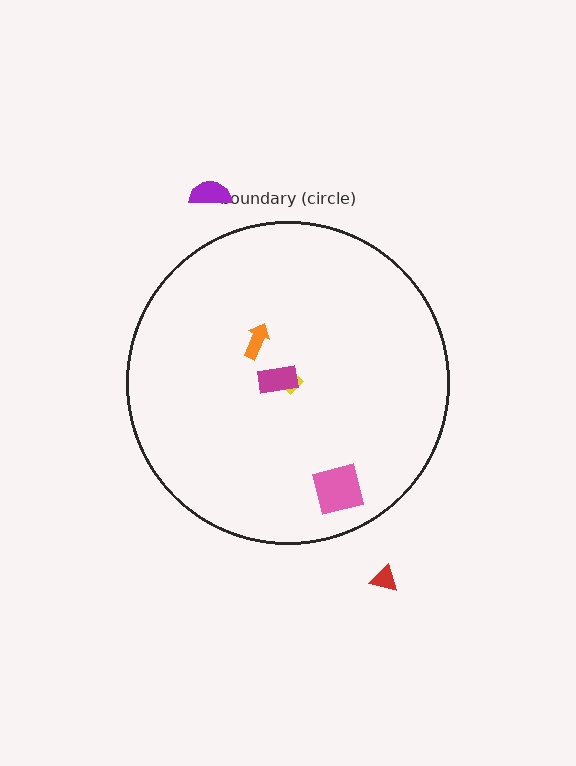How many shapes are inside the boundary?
4 inside, 2 outside.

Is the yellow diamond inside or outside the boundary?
Inside.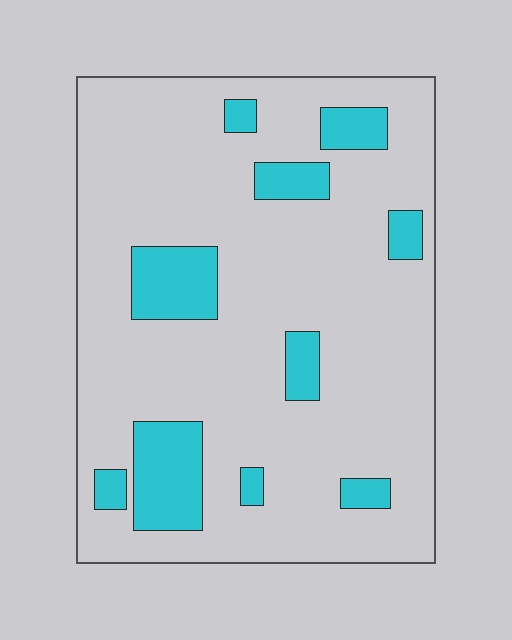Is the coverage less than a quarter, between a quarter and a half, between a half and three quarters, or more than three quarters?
Less than a quarter.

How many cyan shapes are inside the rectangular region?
10.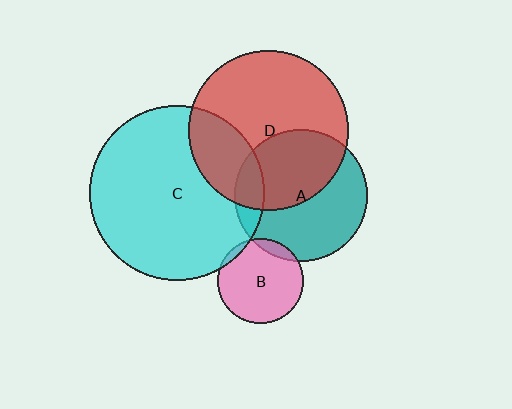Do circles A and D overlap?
Yes.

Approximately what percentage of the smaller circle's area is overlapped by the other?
Approximately 50%.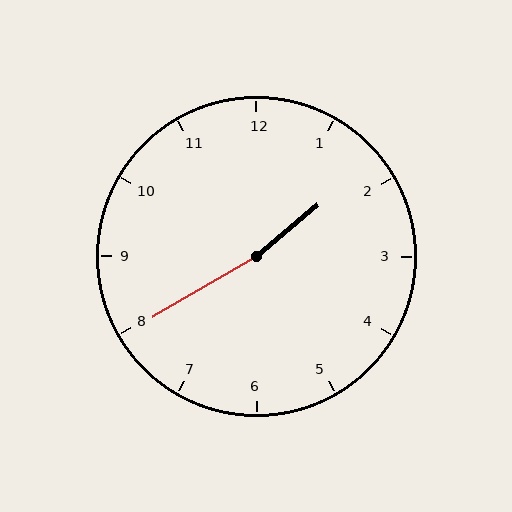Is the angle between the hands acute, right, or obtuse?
It is obtuse.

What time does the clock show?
1:40.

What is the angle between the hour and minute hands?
Approximately 170 degrees.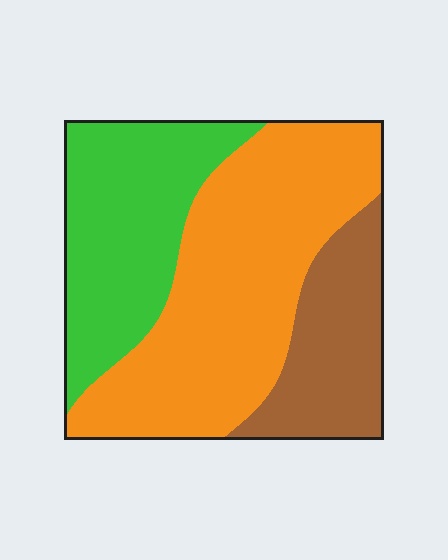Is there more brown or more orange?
Orange.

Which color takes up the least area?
Brown, at roughly 20%.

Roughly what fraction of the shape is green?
Green takes up about one third (1/3) of the shape.